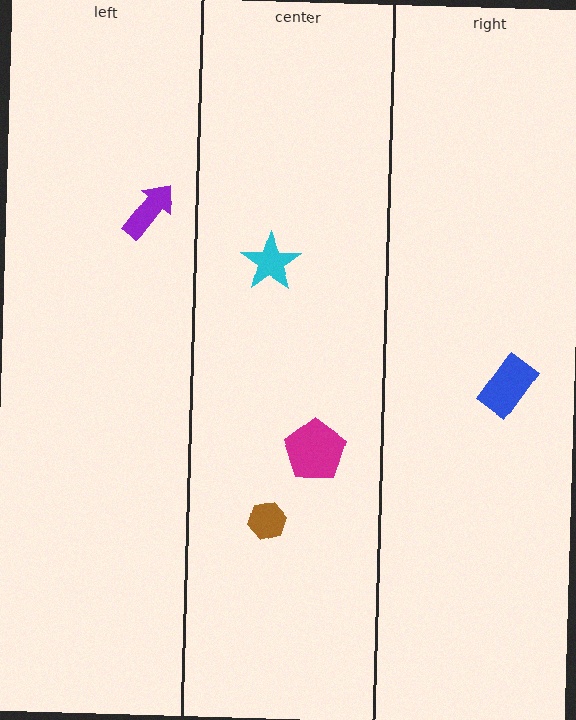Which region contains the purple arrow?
The left region.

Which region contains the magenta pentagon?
The center region.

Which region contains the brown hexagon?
The center region.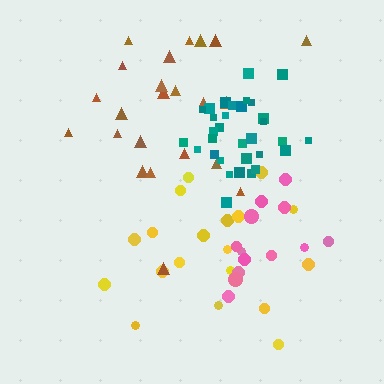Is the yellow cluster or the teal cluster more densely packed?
Teal.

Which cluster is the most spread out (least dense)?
Yellow.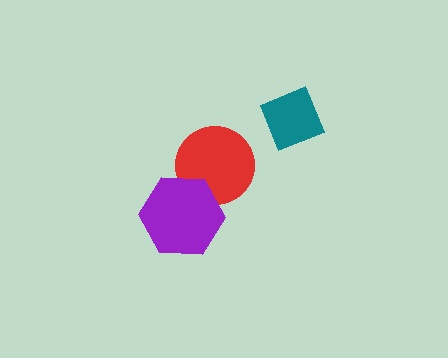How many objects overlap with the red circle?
1 object overlaps with the red circle.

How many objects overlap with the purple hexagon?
1 object overlaps with the purple hexagon.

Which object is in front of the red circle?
The purple hexagon is in front of the red circle.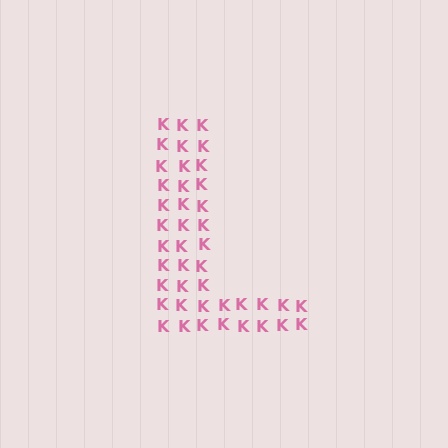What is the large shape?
The large shape is the letter L.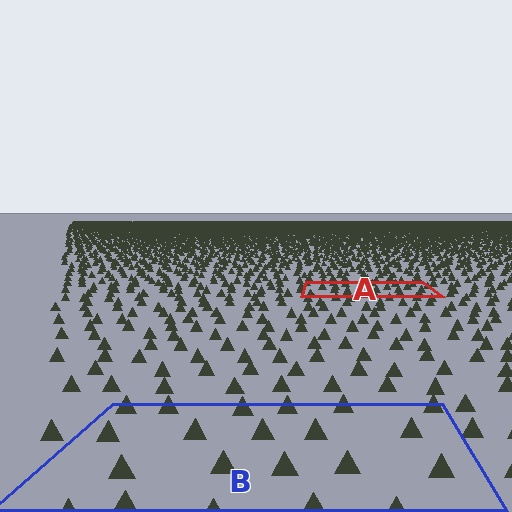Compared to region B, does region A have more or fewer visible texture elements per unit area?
Region A has more texture elements per unit area — they are packed more densely because it is farther away.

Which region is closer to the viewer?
Region B is closer. The texture elements there are larger and more spread out.